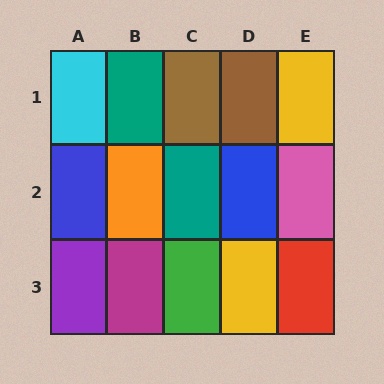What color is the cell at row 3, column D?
Yellow.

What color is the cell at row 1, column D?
Brown.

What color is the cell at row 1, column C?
Brown.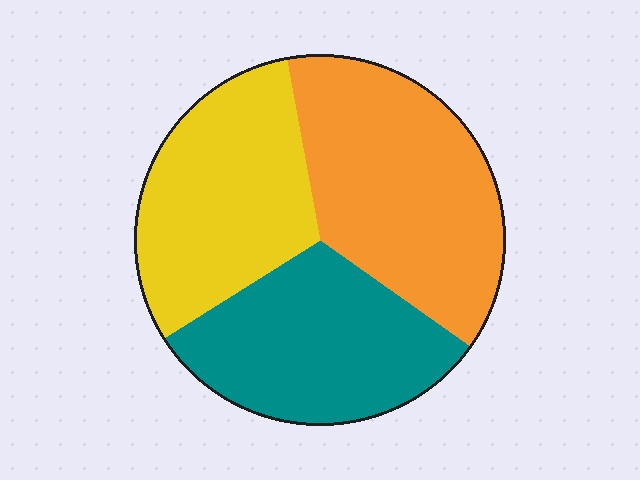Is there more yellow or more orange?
Orange.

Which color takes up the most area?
Orange, at roughly 40%.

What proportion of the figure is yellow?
Yellow covers 31% of the figure.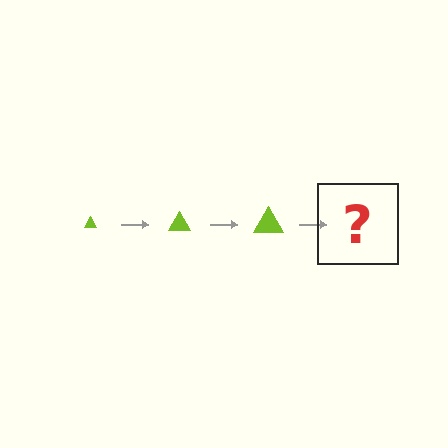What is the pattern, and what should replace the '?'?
The pattern is that the triangle gets progressively larger each step. The '?' should be a lime triangle, larger than the previous one.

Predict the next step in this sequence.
The next step is a lime triangle, larger than the previous one.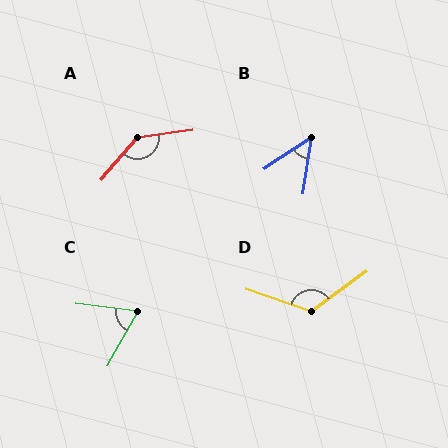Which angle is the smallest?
B, at approximately 49 degrees.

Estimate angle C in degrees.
Approximately 67 degrees.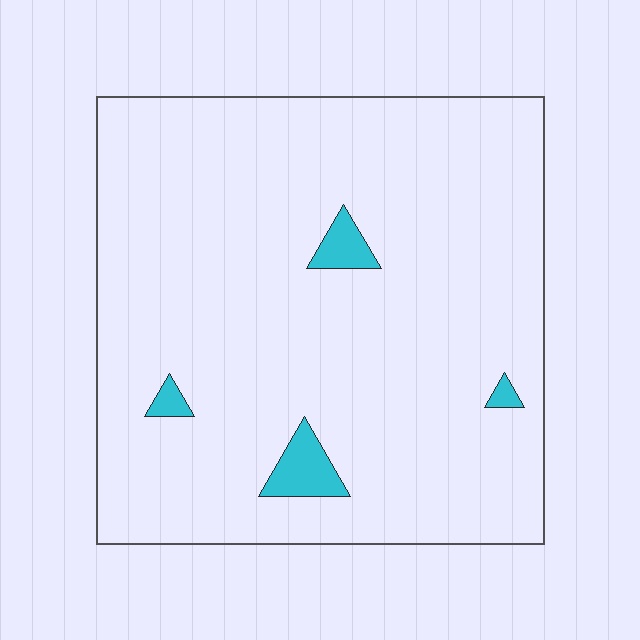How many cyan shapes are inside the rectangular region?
4.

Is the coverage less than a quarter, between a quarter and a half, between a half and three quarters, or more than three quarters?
Less than a quarter.